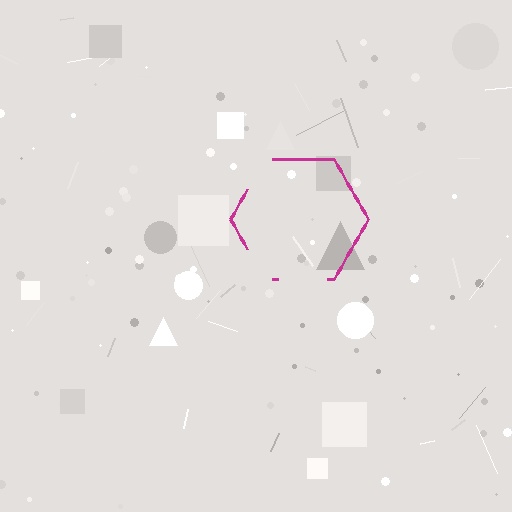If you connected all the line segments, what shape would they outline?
They would outline a hexagon.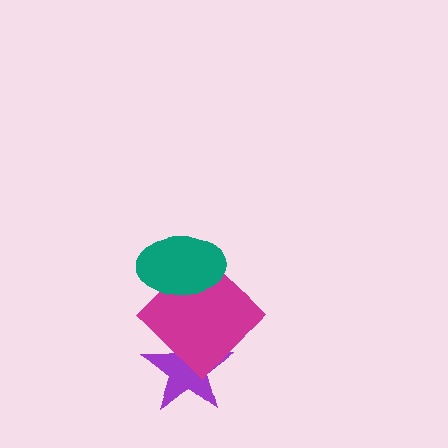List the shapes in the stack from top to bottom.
From top to bottom: the teal ellipse, the magenta diamond, the purple star.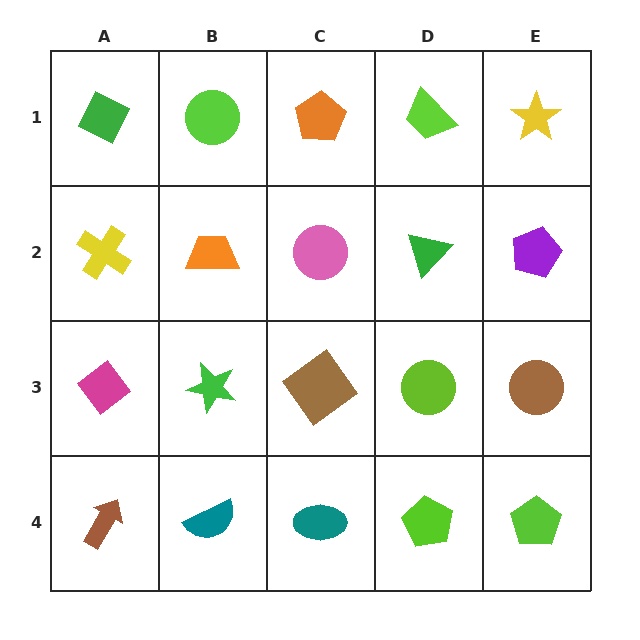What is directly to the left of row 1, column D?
An orange pentagon.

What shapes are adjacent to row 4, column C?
A brown diamond (row 3, column C), a teal semicircle (row 4, column B), a lime pentagon (row 4, column D).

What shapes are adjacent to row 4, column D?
A lime circle (row 3, column D), a teal ellipse (row 4, column C), a lime pentagon (row 4, column E).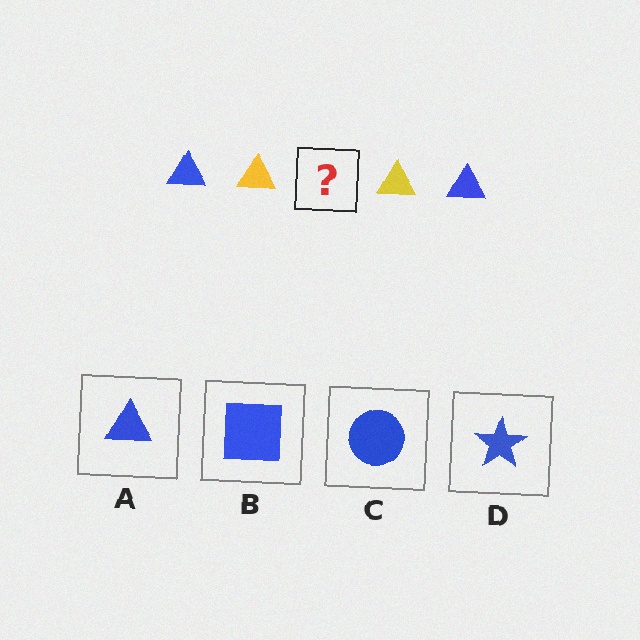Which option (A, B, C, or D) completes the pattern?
A.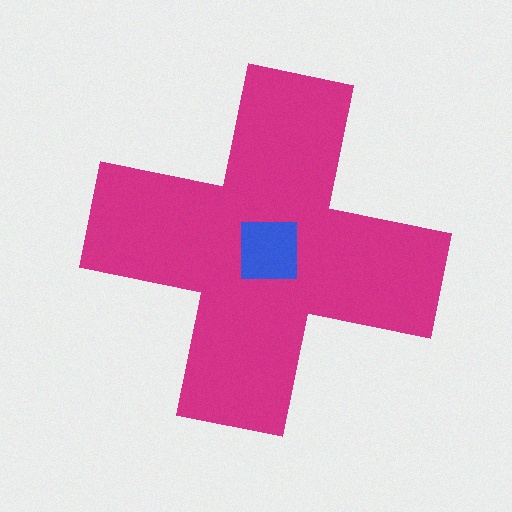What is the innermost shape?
The blue square.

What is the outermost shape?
The magenta cross.